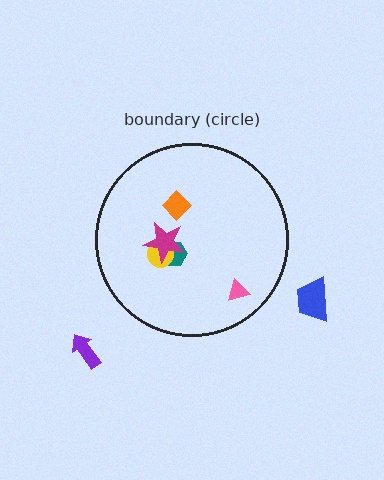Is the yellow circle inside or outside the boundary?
Inside.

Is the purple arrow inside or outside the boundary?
Outside.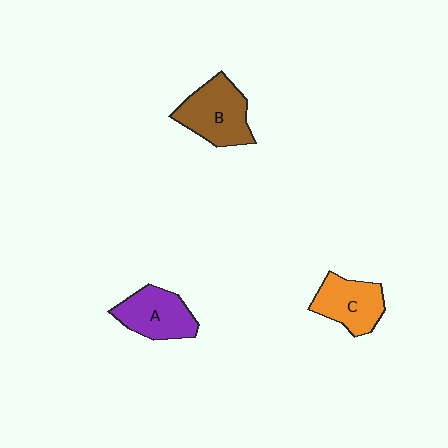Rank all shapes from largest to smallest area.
From largest to smallest: B (brown), A (purple), C (orange).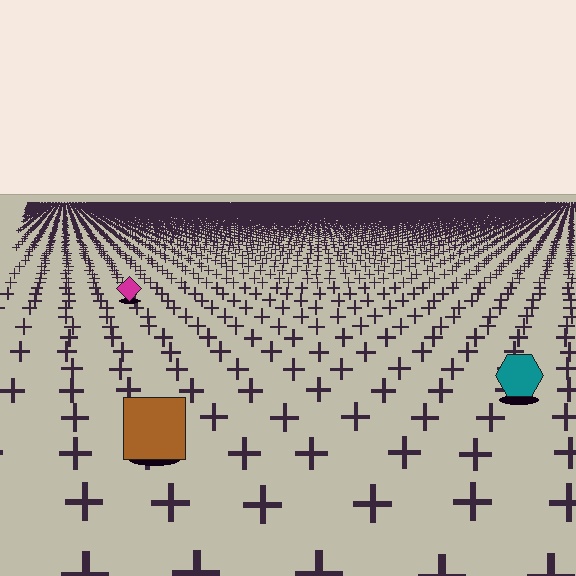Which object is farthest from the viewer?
The magenta diamond is farthest from the viewer. It appears smaller and the ground texture around it is denser.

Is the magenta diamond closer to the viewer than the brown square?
No. The brown square is closer — you can tell from the texture gradient: the ground texture is coarser near it.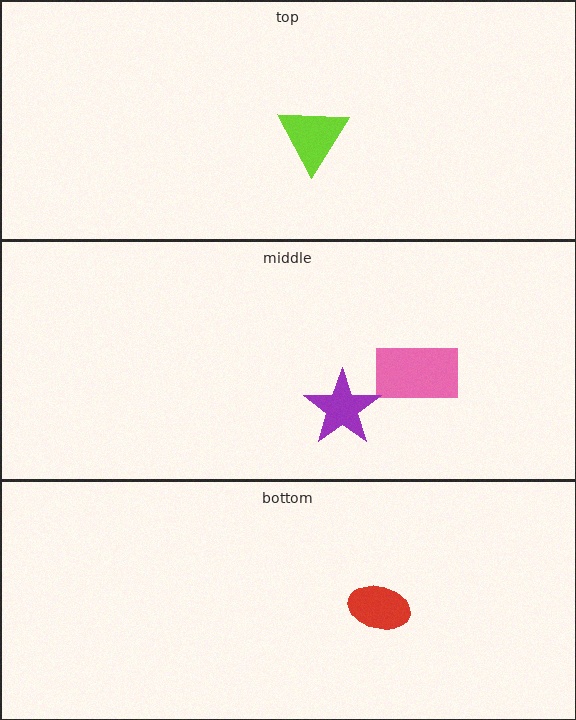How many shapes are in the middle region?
2.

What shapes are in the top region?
The lime triangle.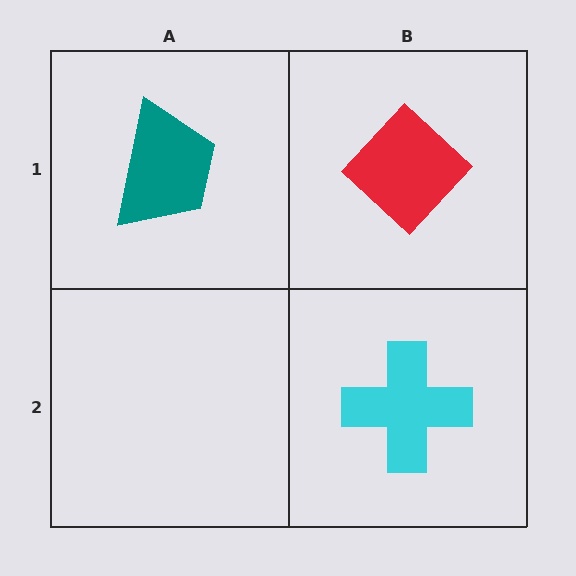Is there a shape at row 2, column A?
No, that cell is empty.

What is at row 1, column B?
A red diamond.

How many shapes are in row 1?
2 shapes.